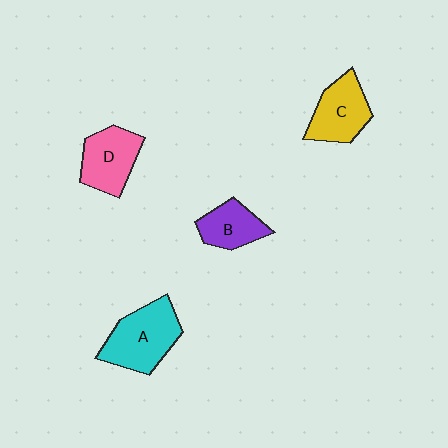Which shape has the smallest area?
Shape B (purple).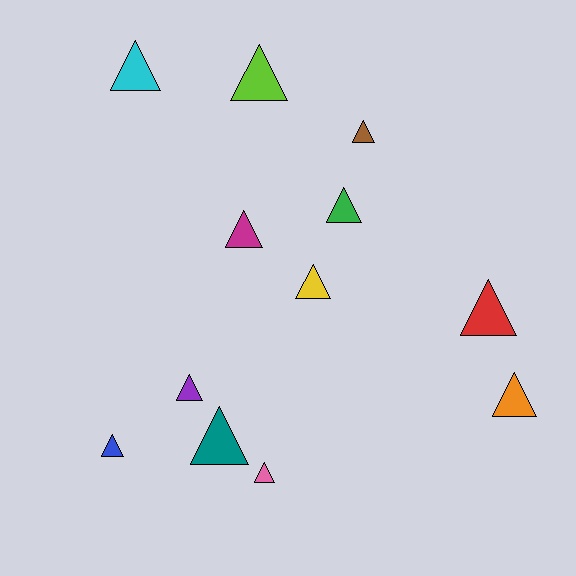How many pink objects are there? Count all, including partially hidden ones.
There is 1 pink object.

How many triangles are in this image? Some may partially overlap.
There are 12 triangles.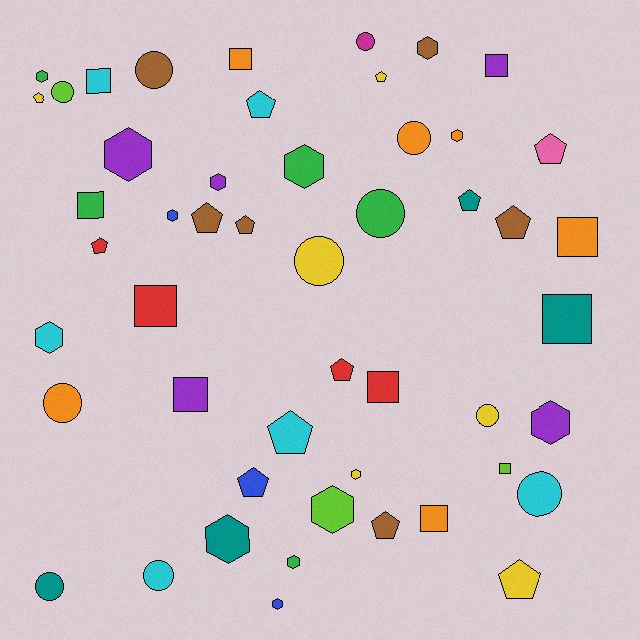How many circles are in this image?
There are 11 circles.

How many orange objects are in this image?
There are 6 orange objects.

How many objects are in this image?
There are 50 objects.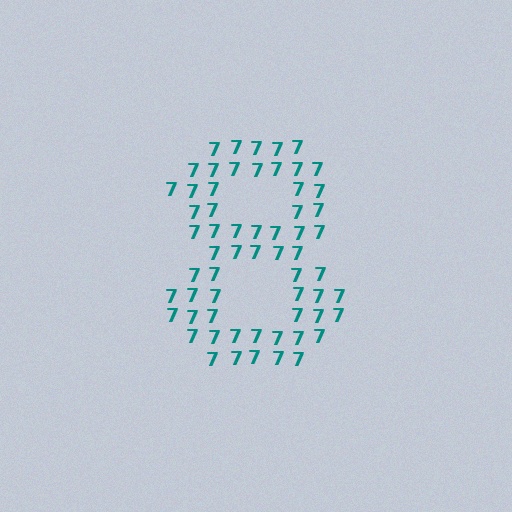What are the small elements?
The small elements are digit 7's.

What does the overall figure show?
The overall figure shows the digit 8.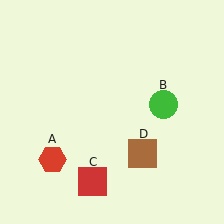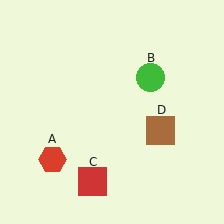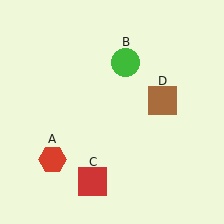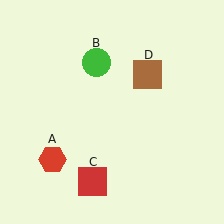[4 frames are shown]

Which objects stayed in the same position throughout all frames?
Red hexagon (object A) and red square (object C) remained stationary.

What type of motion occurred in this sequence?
The green circle (object B), brown square (object D) rotated counterclockwise around the center of the scene.